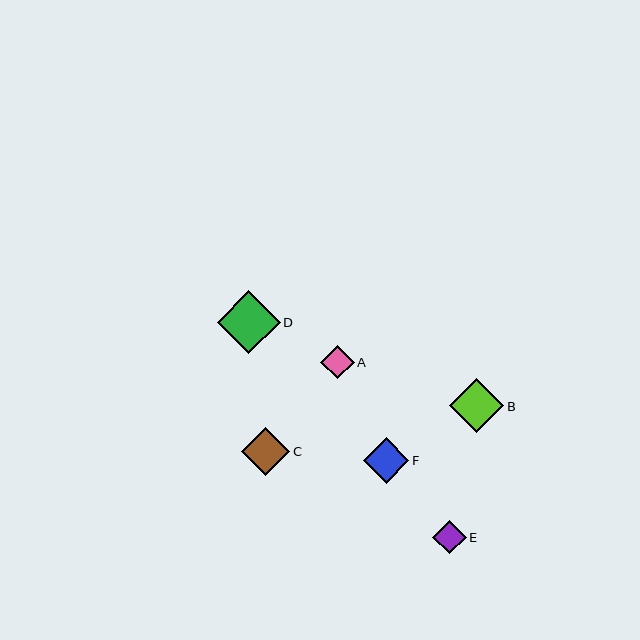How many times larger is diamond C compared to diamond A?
Diamond C is approximately 1.4 times the size of diamond A.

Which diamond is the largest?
Diamond D is the largest with a size of approximately 63 pixels.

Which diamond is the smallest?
Diamond E is the smallest with a size of approximately 34 pixels.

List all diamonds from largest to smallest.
From largest to smallest: D, B, C, F, A, E.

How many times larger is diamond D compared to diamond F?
Diamond D is approximately 1.4 times the size of diamond F.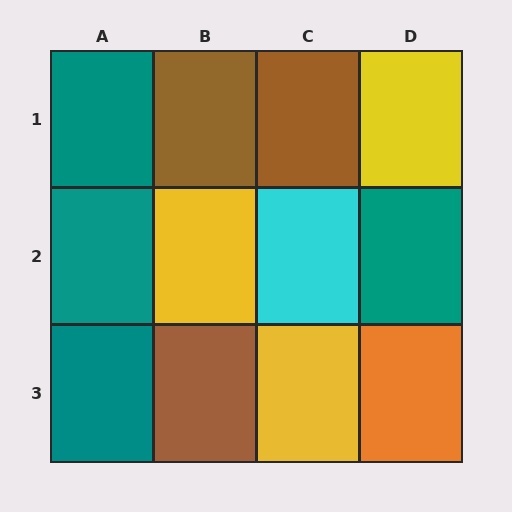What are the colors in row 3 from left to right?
Teal, brown, yellow, orange.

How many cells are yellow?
3 cells are yellow.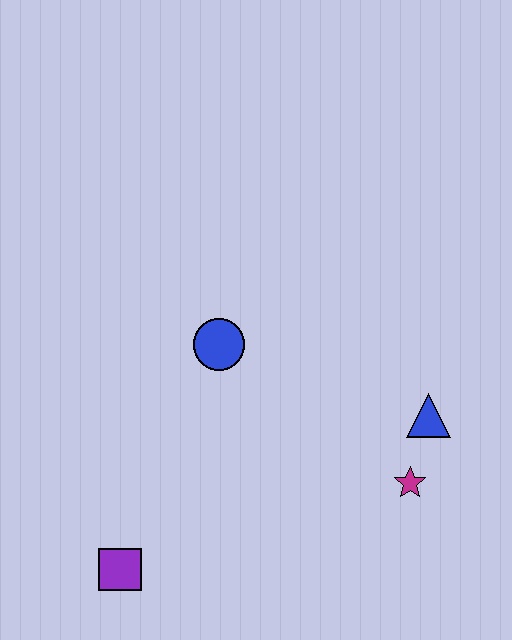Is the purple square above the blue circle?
No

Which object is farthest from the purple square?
The blue triangle is farthest from the purple square.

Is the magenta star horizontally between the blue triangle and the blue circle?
Yes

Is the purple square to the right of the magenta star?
No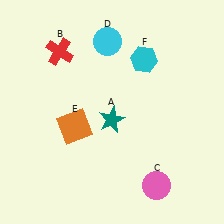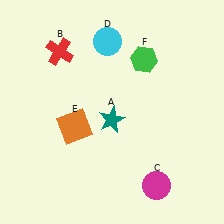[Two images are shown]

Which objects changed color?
C changed from pink to magenta. F changed from cyan to green.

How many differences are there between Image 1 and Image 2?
There are 2 differences between the two images.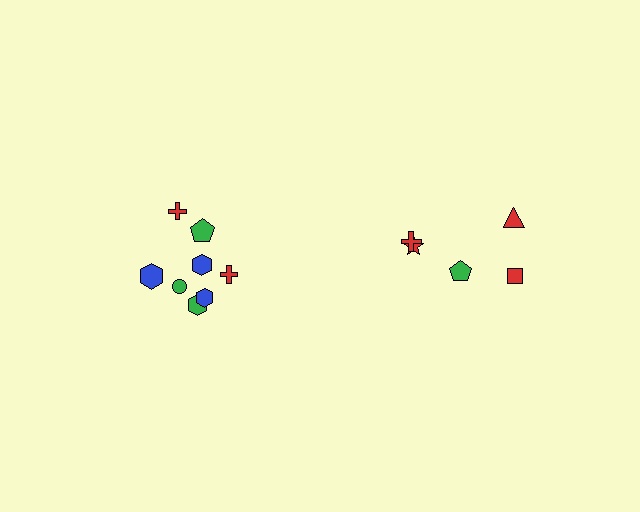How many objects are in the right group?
There are 5 objects.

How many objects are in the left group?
There are 8 objects.